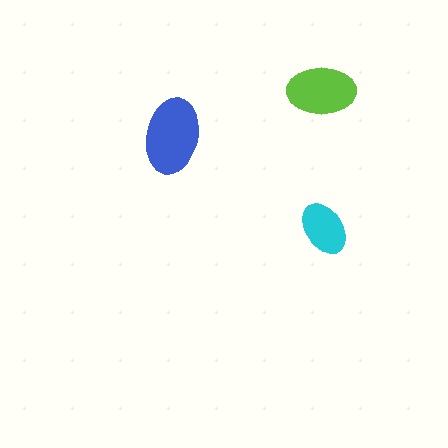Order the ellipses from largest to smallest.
the blue one, the lime one, the cyan one.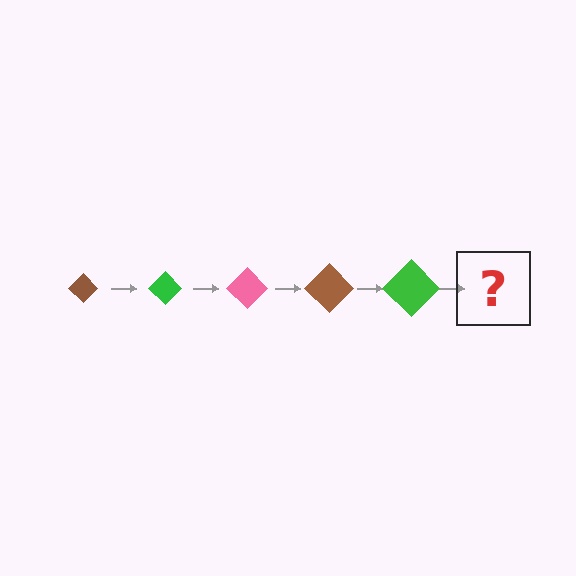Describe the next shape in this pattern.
It should be a pink diamond, larger than the previous one.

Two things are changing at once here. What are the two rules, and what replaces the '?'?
The two rules are that the diamond grows larger each step and the color cycles through brown, green, and pink. The '?' should be a pink diamond, larger than the previous one.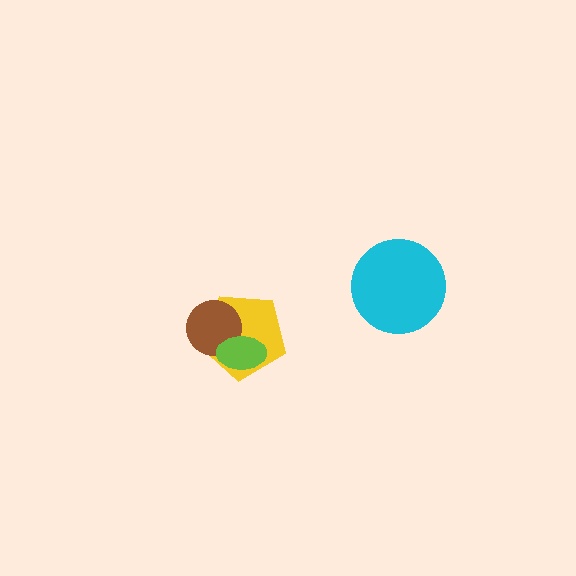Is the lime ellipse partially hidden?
No, no other shape covers it.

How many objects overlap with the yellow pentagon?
2 objects overlap with the yellow pentagon.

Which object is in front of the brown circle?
The lime ellipse is in front of the brown circle.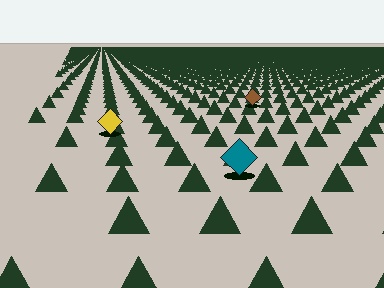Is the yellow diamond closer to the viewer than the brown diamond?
Yes. The yellow diamond is closer — you can tell from the texture gradient: the ground texture is coarser near it.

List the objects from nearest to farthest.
From nearest to farthest: the teal diamond, the yellow diamond, the brown diamond.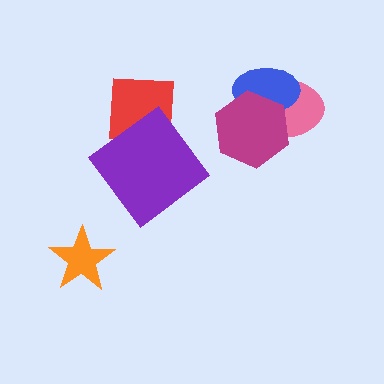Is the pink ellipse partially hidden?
Yes, it is partially covered by another shape.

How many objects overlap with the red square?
1 object overlaps with the red square.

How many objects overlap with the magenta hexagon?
2 objects overlap with the magenta hexagon.